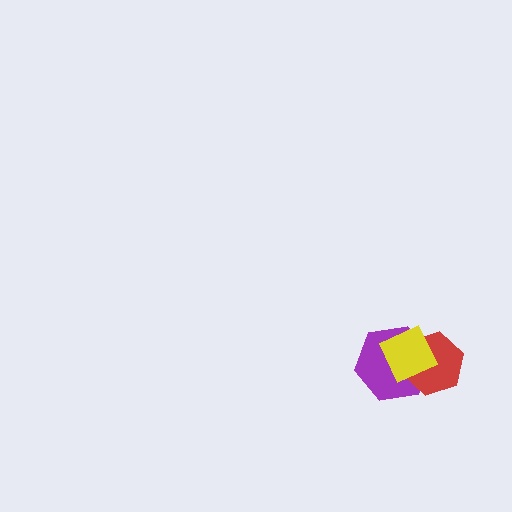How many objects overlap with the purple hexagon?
2 objects overlap with the purple hexagon.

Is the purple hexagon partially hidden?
Yes, it is partially covered by another shape.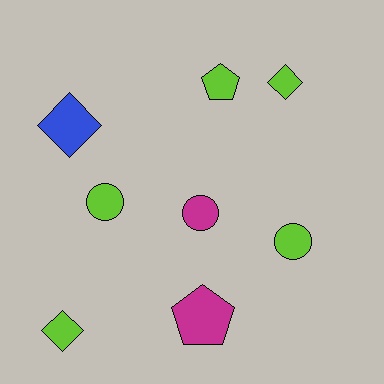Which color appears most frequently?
Lime, with 5 objects.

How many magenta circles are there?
There is 1 magenta circle.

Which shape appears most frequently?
Diamond, with 3 objects.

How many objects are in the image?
There are 8 objects.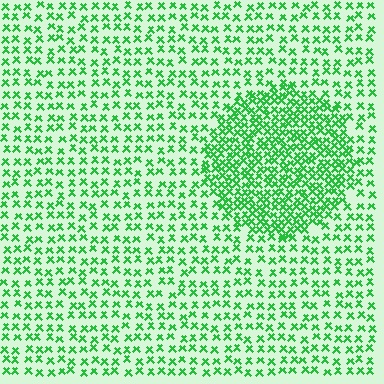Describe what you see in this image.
The image contains small green elements arranged at two different densities. A circle-shaped region is visible where the elements are more densely packed than the surrounding area.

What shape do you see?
I see a circle.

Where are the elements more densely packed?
The elements are more densely packed inside the circle boundary.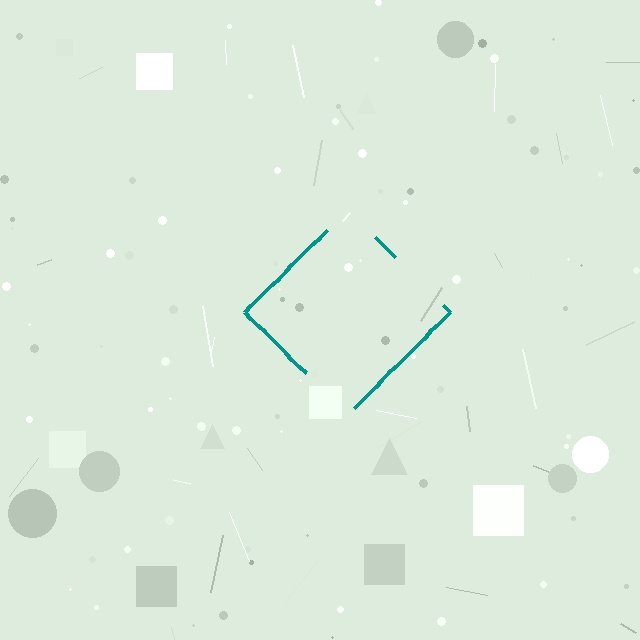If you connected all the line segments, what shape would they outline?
They would outline a diamond.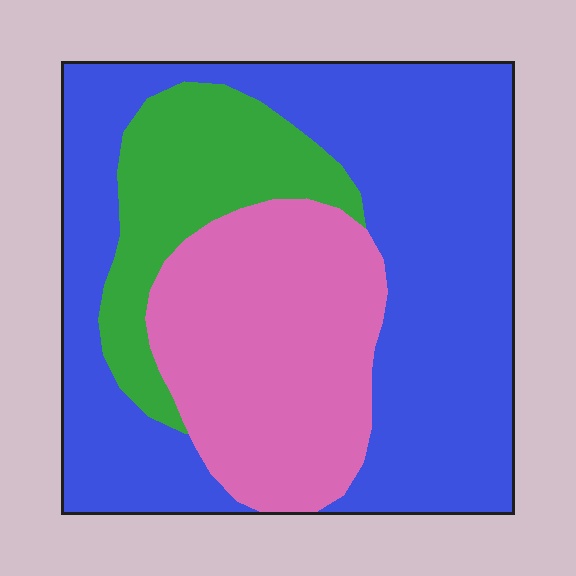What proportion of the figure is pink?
Pink covers roughly 30% of the figure.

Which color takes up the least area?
Green, at roughly 15%.